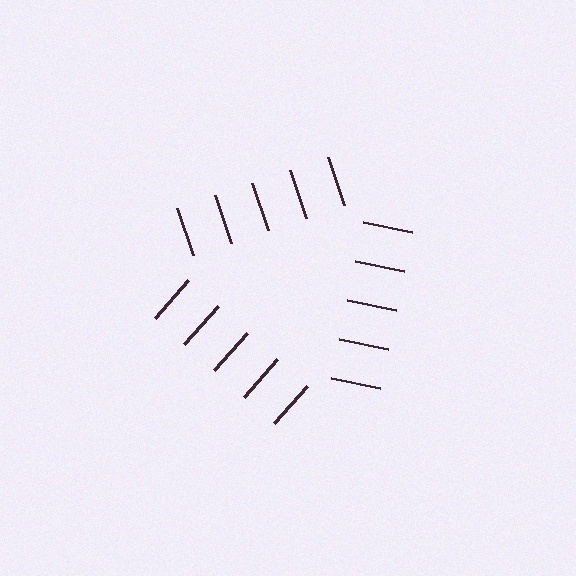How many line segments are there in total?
15 — 5 along each of the 3 edges.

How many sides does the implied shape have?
3 sides — the line-ends trace a triangle.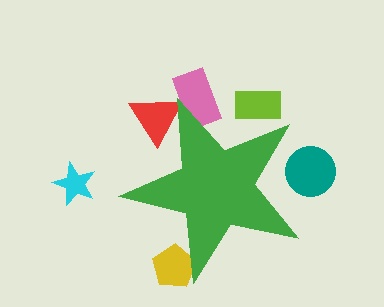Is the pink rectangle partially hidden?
Yes, the pink rectangle is partially hidden behind the green star.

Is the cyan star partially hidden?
No, the cyan star is fully visible.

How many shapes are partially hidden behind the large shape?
5 shapes are partially hidden.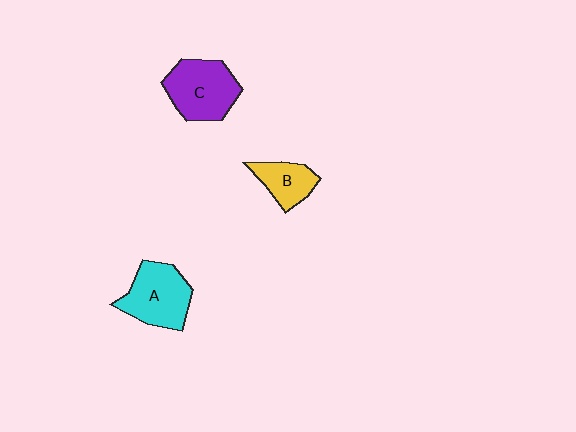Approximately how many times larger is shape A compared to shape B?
Approximately 1.7 times.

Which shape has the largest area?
Shape C (purple).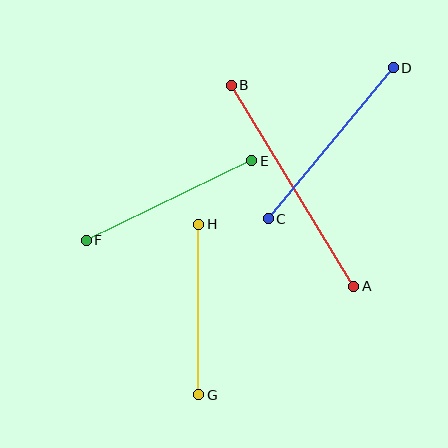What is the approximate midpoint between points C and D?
The midpoint is at approximately (331, 143) pixels.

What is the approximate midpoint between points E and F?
The midpoint is at approximately (169, 200) pixels.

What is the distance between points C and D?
The distance is approximately 196 pixels.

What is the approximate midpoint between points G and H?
The midpoint is at approximately (199, 309) pixels.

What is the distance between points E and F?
The distance is approximately 183 pixels.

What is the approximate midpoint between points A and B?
The midpoint is at approximately (292, 186) pixels.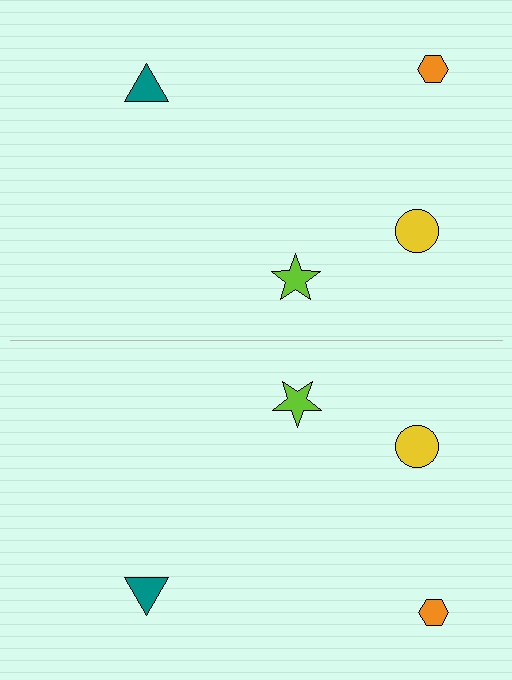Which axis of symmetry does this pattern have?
The pattern has a horizontal axis of symmetry running through the center of the image.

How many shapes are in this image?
There are 8 shapes in this image.